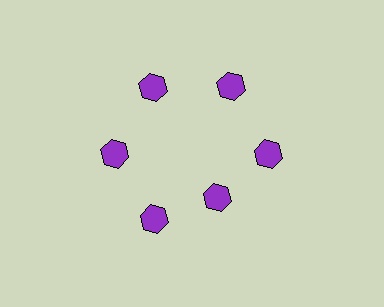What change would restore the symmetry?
The symmetry would be restored by moving it outward, back onto the ring so that all 6 hexagons sit at equal angles and equal distance from the center.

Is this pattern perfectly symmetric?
No. The 6 purple hexagons are arranged in a ring, but one element near the 5 o'clock position is pulled inward toward the center, breaking the 6-fold rotational symmetry.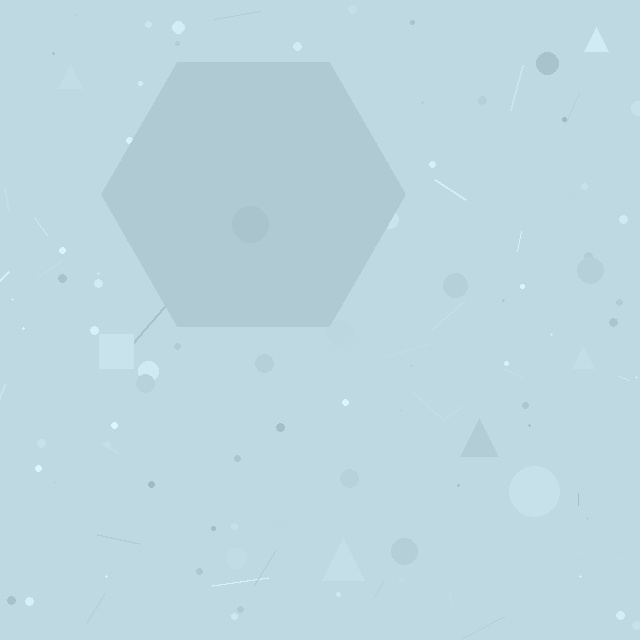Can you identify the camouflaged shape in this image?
The camouflaged shape is a hexagon.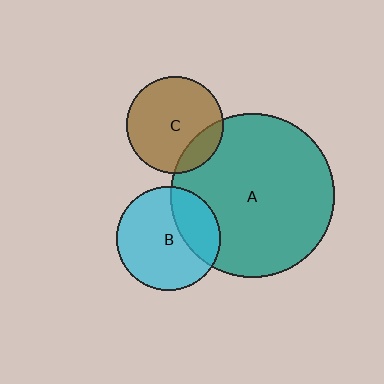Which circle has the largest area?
Circle A (teal).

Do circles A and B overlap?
Yes.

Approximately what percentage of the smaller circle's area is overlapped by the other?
Approximately 30%.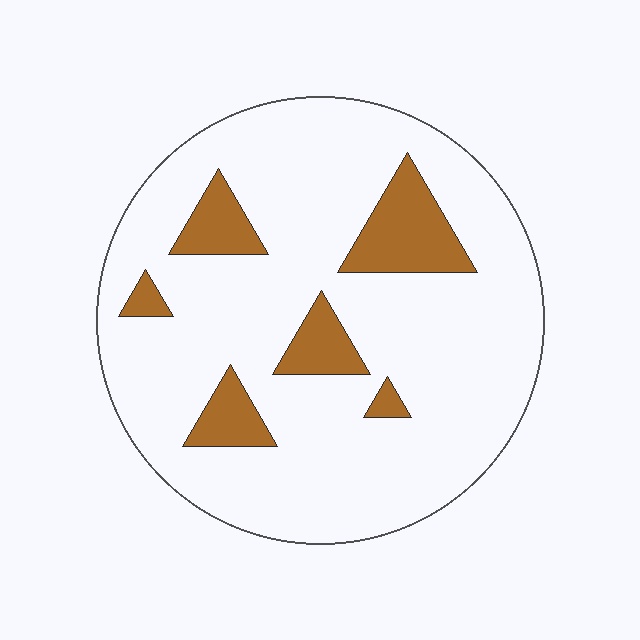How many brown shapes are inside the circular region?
6.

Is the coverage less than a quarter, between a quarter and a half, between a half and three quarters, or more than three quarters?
Less than a quarter.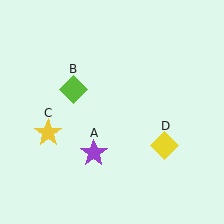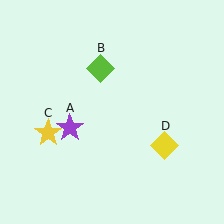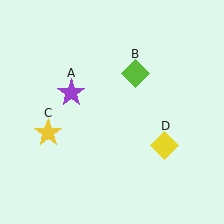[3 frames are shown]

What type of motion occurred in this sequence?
The purple star (object A), lime diamond (object B) rotated clockwise around the center of the scene.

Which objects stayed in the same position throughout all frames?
Yellow star (object C) and yellow diamond (object D) remained stationary.